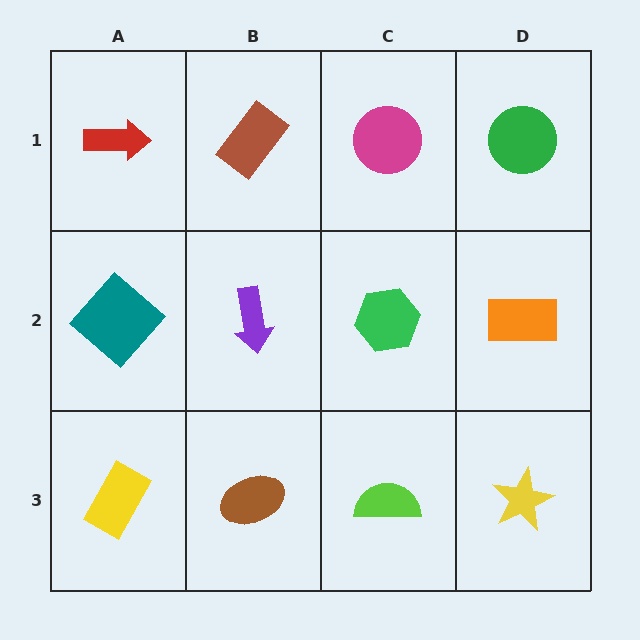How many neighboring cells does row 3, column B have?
3.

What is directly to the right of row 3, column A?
A brown ellipse.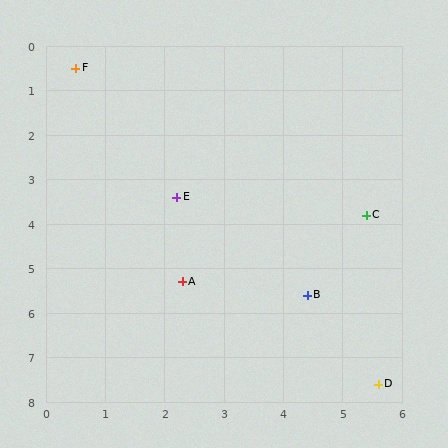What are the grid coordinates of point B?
Point B is at approximately (4.4, 5.6).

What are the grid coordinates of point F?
Point F is at approximately (0.5, 0.5).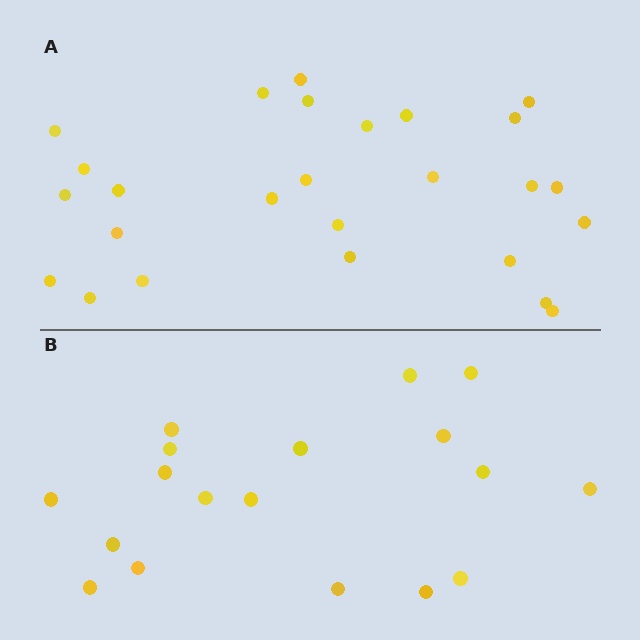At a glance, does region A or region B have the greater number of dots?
Region A (the top region) has more dots.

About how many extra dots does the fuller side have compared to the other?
Region A has roughly 8 or so more dots than region B.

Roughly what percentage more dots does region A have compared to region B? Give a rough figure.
About 45% more.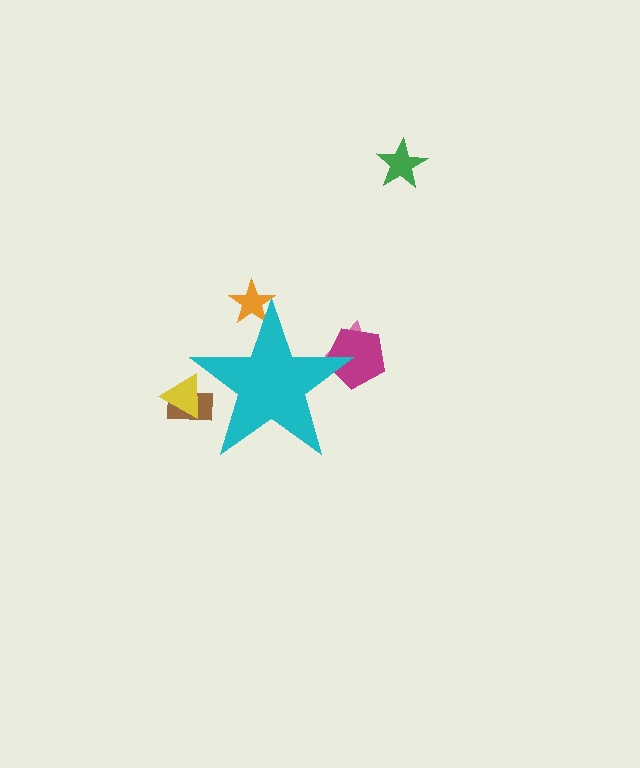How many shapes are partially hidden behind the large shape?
5 shapes are partially hidden.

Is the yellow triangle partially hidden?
Yes, the yellow triangle is partially hidden behind the cyan star.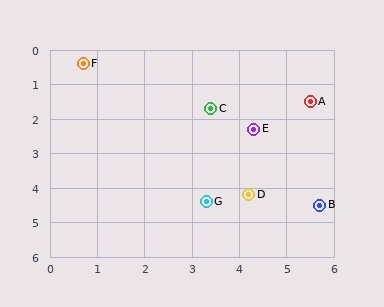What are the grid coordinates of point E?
Point E is at approximately (4.3, 2.3).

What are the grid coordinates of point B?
Point B is at approximately (5.7, 4.5).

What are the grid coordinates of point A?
Point A is at approximately (5.5, 1.5).